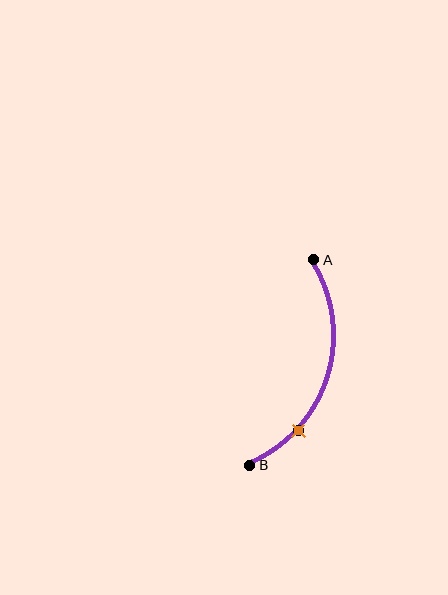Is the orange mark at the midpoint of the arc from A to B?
No. The orange mark lies on the arc but is closer to endpoint B. The arc midpoint would be at the point on the curve equidistant along the arc from both A and B.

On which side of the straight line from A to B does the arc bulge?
The arc bulges to the right of the straight line connecting A and B.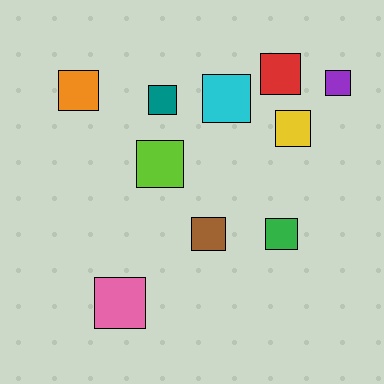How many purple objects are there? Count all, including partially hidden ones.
There is 1 purple object.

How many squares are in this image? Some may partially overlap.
There are 10 squares.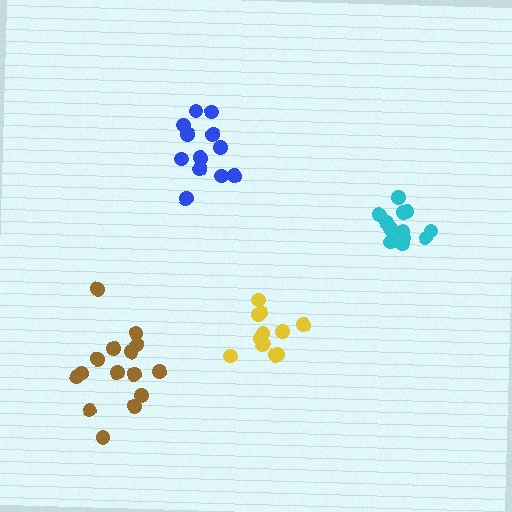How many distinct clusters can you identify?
There are 4 distinct clusters.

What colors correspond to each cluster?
The clusters are colored: blue, yellow, cyan, brown.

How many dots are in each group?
Group 1: 12 dots, Group 2: 11 dots, Group 3: 15 dots, Group 4: 15 dots (53 total).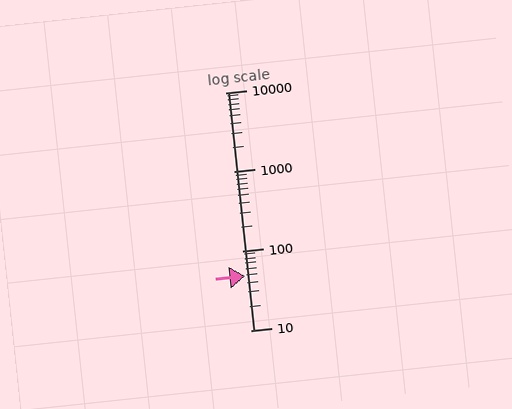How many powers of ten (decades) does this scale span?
The scale spans 3 decades, from 10 to 10000.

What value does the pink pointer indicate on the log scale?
The pointer indicates approximately 48.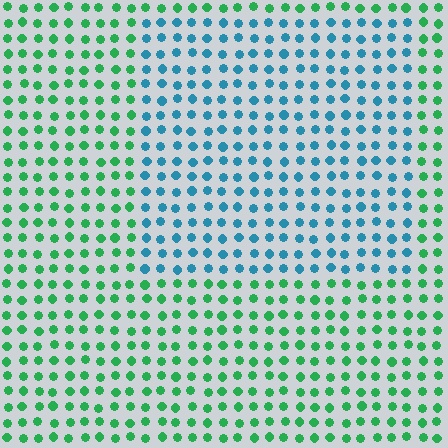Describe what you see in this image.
The image is filled with small green elements in a uniform arrangement. A rectangle-shaped region is visible where the elements are tinted to a slightly different hue, forming a subtle color boundary.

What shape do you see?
I see a rectangle.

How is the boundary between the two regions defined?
The boundary is defined purely by a slight shift in hue (about 56 degrees). Spacing, size, and orientation are identical on both sides.